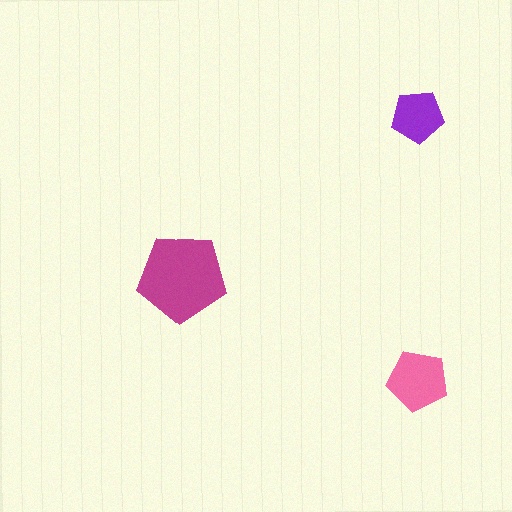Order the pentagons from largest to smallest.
the magenta one, the pink one, the purple one.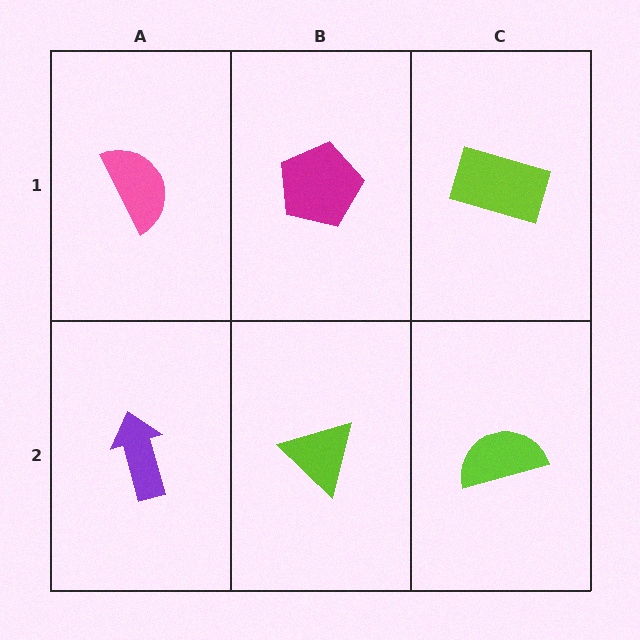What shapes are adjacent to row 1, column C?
A lime semicircle (row 2, column C), a magenta pentagon (row 1, column B).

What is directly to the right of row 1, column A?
A magenta pentagon.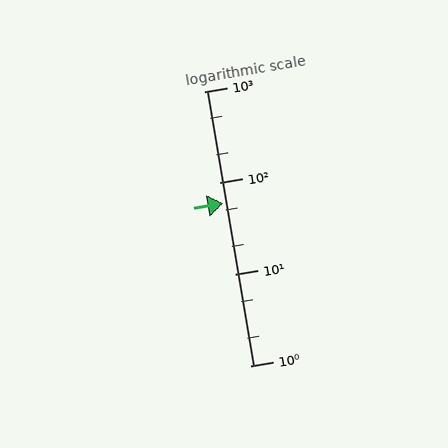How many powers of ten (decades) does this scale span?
The scale spans 3 decades, from 1 to 1000.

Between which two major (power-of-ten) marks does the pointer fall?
The pointer is between 10 and 100.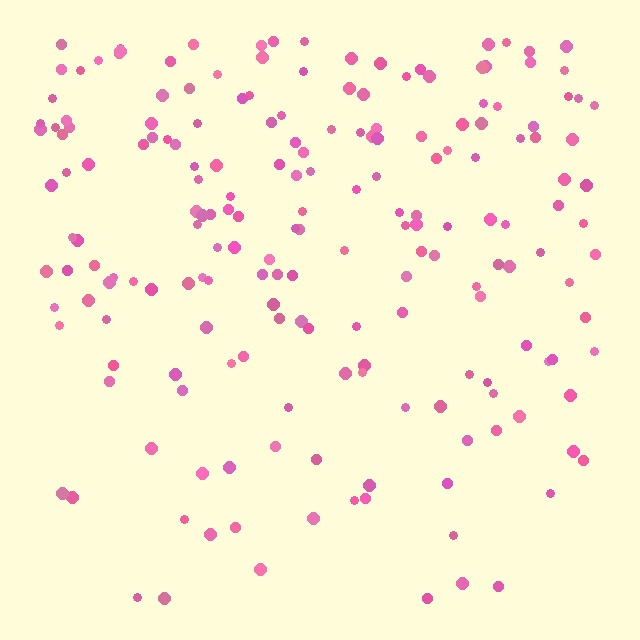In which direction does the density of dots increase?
From bottom to top, with the top side densest.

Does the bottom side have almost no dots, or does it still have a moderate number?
Still a moderate number, just noticeably fewer than the top.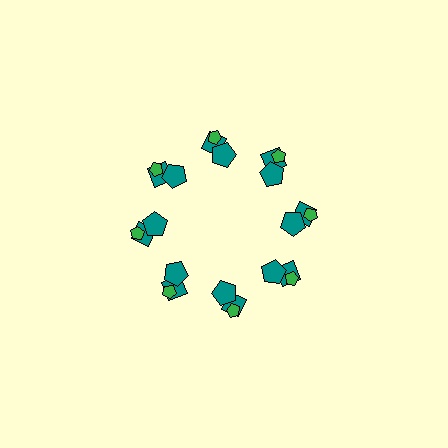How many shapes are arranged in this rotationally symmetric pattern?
There are 24 shapes, arranged in 8 groups of 3.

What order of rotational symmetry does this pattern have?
This pattern has 8-fold rotational symmetry.